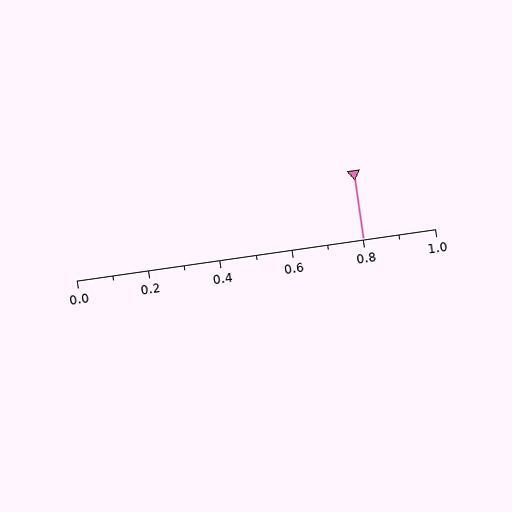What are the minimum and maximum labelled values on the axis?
The axis runs from 0.0 to 1.0.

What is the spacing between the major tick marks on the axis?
The major ticks are spaced 0.2 apart.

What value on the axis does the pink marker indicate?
The marker indicates approximately 0.8.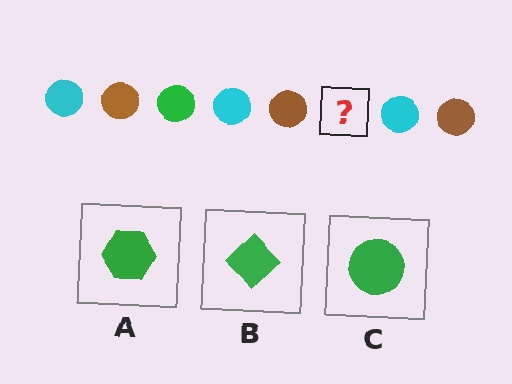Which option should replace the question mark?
Option C.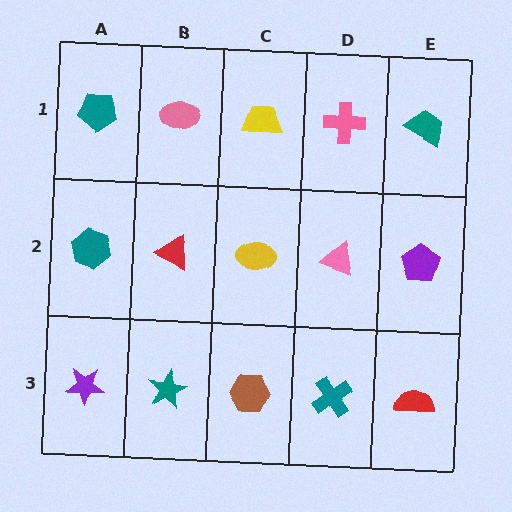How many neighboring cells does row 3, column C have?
3.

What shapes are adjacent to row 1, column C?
A yellow ellipse (row 2, column C), a pink ellipse (row 1, column B), a pink cross (row 1, column D).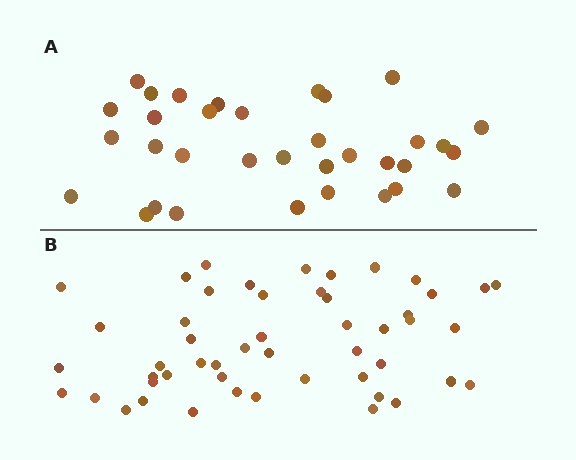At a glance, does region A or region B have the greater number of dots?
Region B (the bottom region) has more dots.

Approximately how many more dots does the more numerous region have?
Region B has approximately 15 more dots than region A.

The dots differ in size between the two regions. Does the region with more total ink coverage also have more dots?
No. Region A has more total ink coverage because its dots are larger, but region B actually contains more individual dots. Total area can be misleading — the number of items is what matters here.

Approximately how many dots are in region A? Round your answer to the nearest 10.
About 30 dots. (The exact count is 34, which rounds to 30.)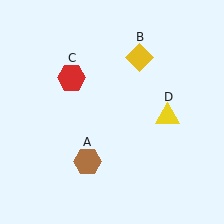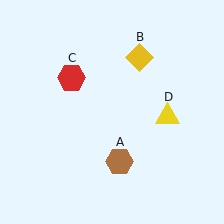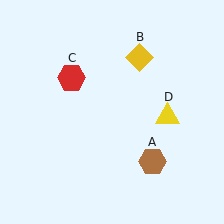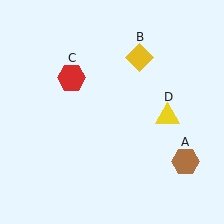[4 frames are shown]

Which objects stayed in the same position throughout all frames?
Yellow diamond (object B) and red hexagon (object C) and yellow triangle (object D) remained stationary.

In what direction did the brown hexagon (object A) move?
The brown hexagon (object A) moved right.